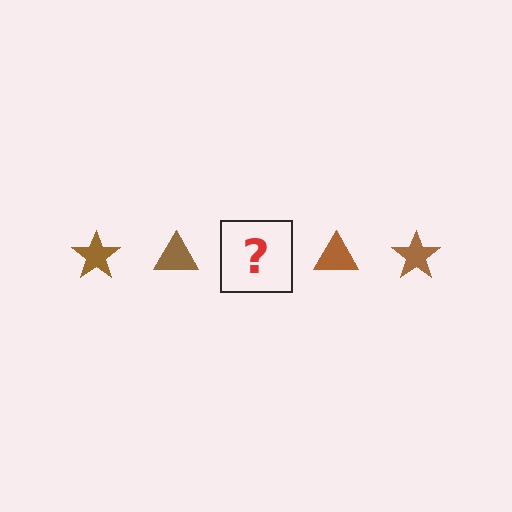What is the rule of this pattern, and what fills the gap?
The rule is that the pattern cycles through star, triangle shapes in brown. The gap should be filled with a brown star.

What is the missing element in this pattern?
The missing element is a brown star.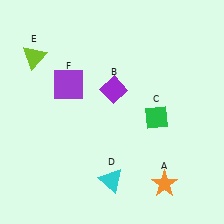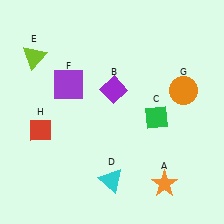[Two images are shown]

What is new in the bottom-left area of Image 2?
A red diamond (H) was added in the bottom-left area of Image 2.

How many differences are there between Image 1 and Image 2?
There are 2 differences between the two images.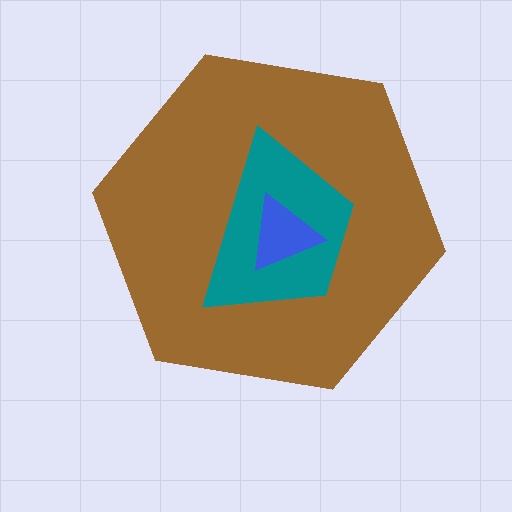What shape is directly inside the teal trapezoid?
The blue triangle.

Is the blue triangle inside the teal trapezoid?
Yes.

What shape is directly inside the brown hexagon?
The teal trapezoid.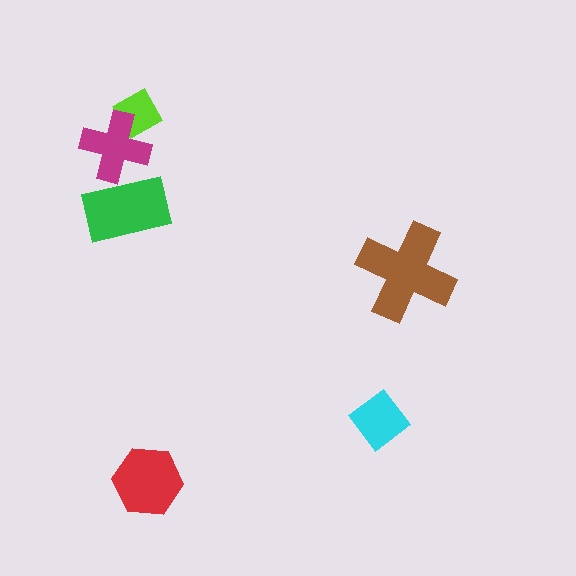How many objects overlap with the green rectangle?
1 object overlaps with the green rectangle.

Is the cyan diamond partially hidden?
No, no other shape covers it.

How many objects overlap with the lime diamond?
1 object overlaps with the lime diamond.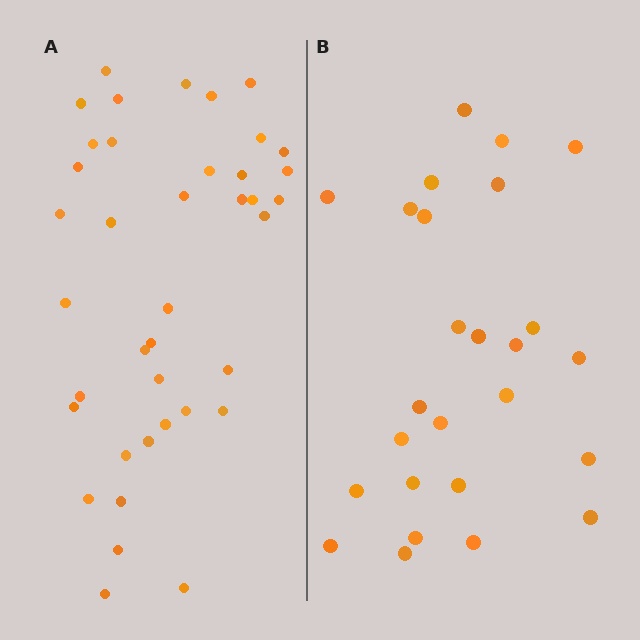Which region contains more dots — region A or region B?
Region A (the left region) has more dots.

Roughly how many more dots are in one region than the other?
Region A has approximately 15 more dots than region B.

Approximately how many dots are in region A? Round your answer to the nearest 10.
About 40 dots. (The exact count is 39, which rounds to 40.)